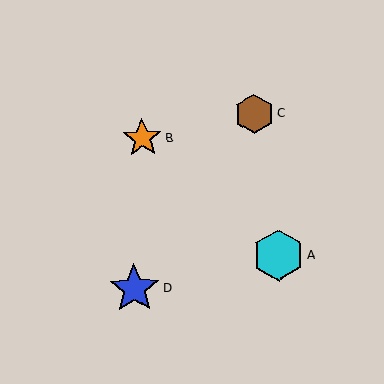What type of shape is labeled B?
Shape B is an orange star.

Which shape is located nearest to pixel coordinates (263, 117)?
The brown hexagon (labeled C) at (254, 114) is nearest to that location.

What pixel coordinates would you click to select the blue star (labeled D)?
Click at (135, 289) to select the blue star D.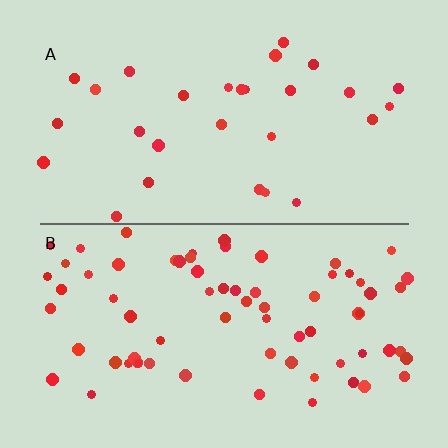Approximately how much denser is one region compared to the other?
Approximately 2.5× — region B over region A.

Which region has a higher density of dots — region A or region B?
B (the bottom).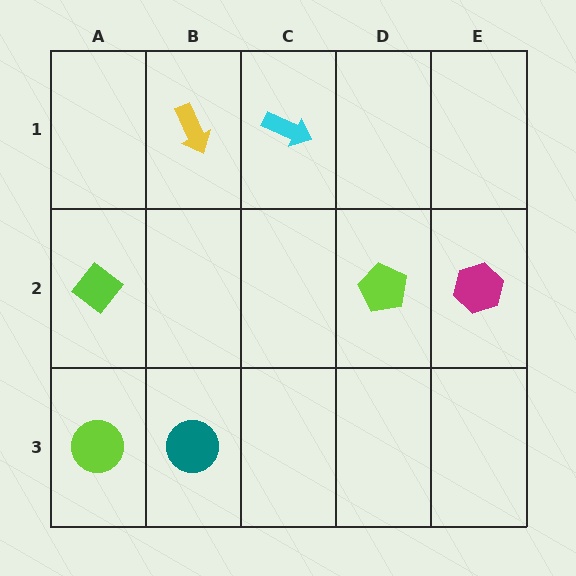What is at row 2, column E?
A magenta hexagon.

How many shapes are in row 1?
2 shapes.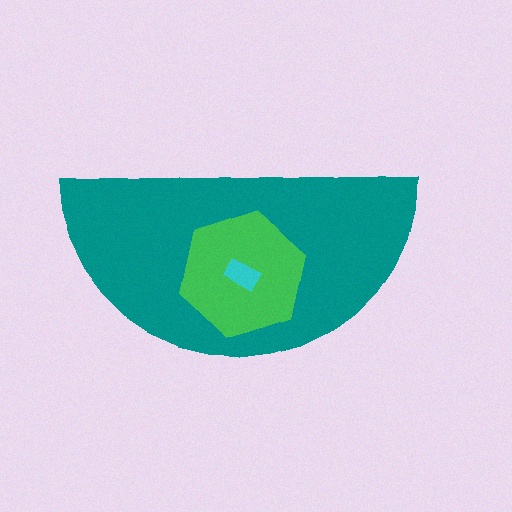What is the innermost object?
The cyan rectangle.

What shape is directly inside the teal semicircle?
The green hexagon.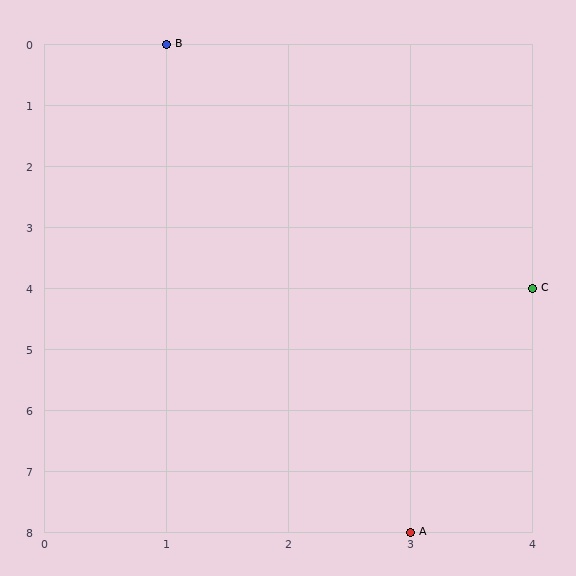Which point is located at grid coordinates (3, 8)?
Point A is at (3, 8).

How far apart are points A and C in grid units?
Points A and C are 1 column and 4 rows apart (about 4.1 grid units diagonally).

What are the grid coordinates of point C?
Point C is at grid coordinates (4, 4).